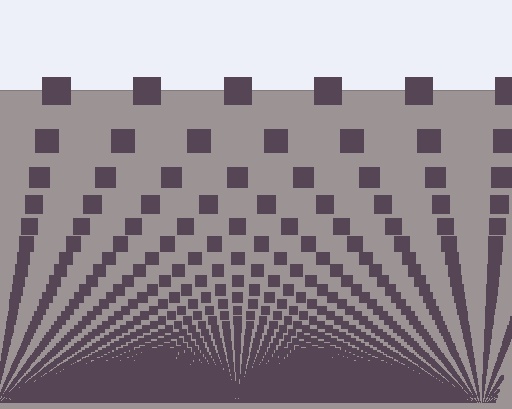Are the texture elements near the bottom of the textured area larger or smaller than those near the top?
Smaller. The gradient is inverted — elements near the bottom are smaller and denser.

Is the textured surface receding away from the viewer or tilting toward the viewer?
The surface appears to tilt toward the viewer. Texture elements get larger and sparser toward the top.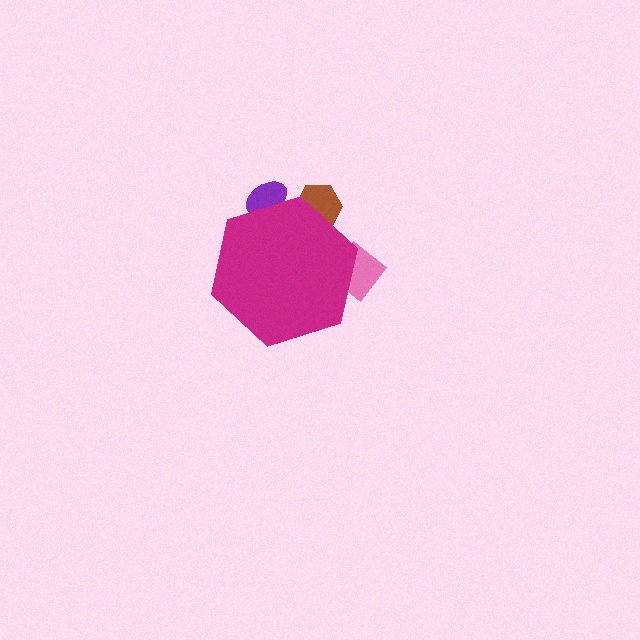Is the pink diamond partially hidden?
Yes, the pink diamond is partially hidden behind the magenta hexagon.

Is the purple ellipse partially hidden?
Yes, the purple ellipse is partially hidden behind the magenta hexagon.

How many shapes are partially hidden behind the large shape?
3 shapes are partially hidden.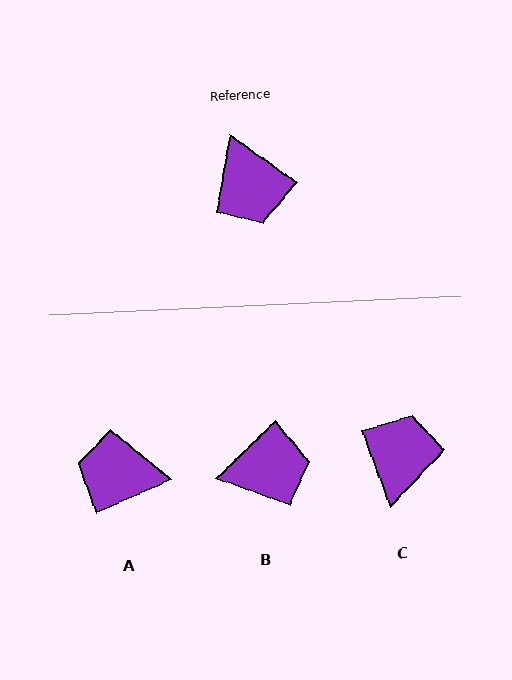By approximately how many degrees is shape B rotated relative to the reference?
Approximately 80 degrees counter-clockwise.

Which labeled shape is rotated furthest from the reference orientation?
C, about 146 degrees away.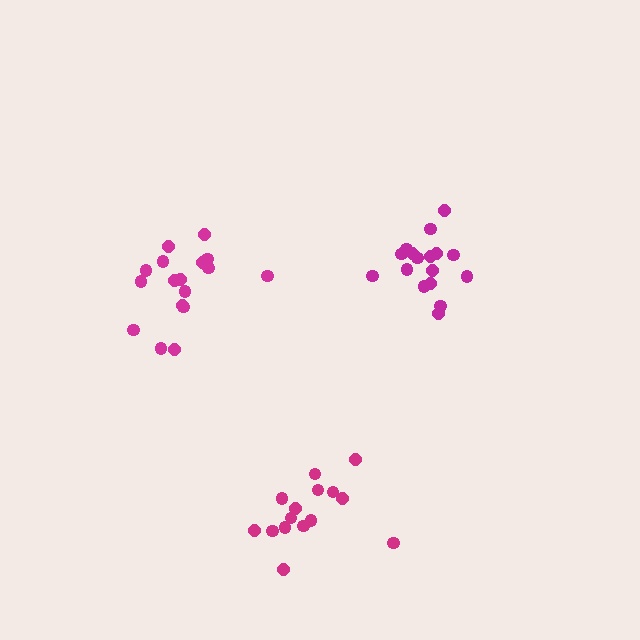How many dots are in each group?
Group 1: 17 dots, Group 2: 17 dots, Group 3: 15 dots (49 total).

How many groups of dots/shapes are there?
There are 3 groups.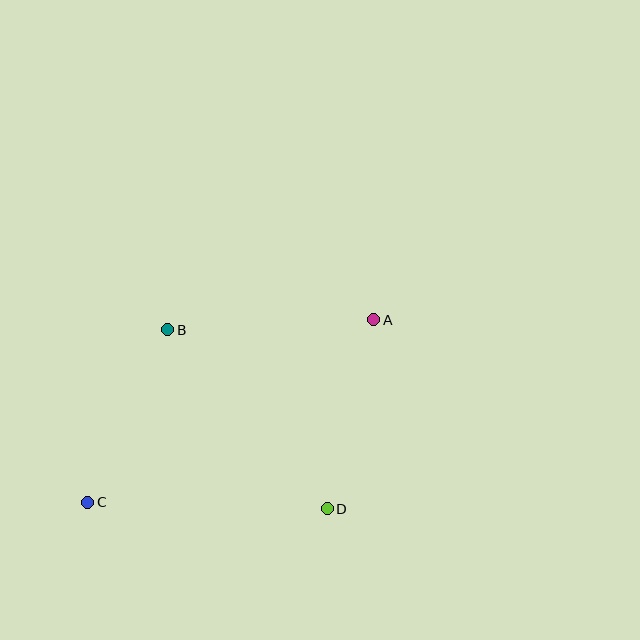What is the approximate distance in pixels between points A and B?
The distance between A and B is approximately 206 pixels.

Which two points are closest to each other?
Points B and C are closest to each other.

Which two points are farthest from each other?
Points A and C are farthest from each other.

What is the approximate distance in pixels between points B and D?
The distance between B and D is approximately 240 pixels.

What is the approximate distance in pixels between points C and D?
The distance between C and D is approximately 240 pixels.